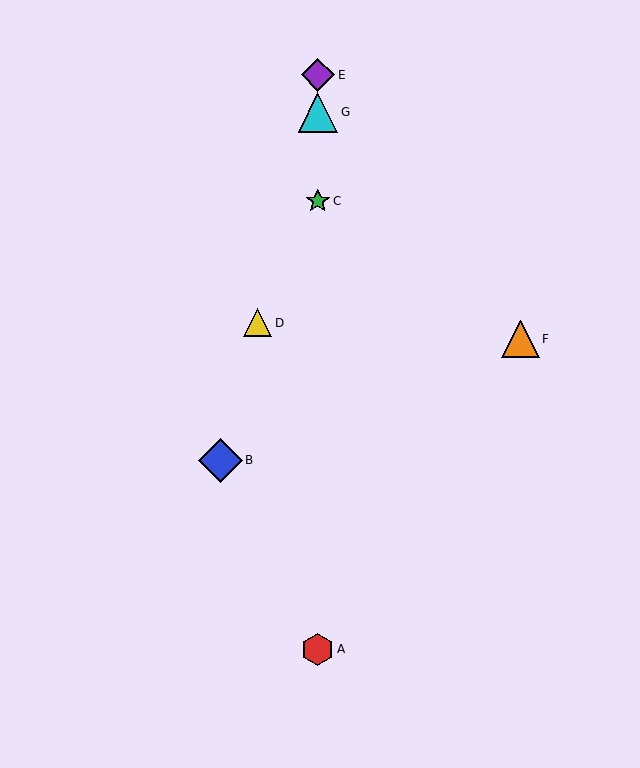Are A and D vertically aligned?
No, A is at x≈318 and D is at x≈258.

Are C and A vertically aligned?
Yes, both are at x≈318.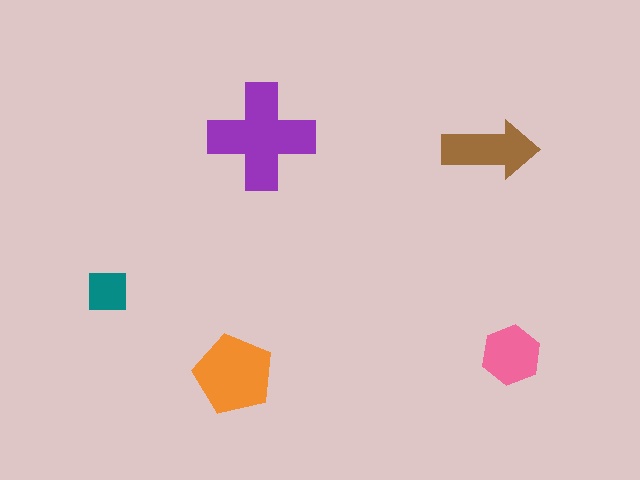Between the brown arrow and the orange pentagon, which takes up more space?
The orange pentagon.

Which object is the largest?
The purple cross.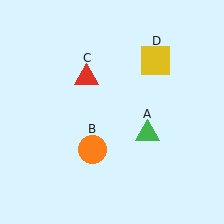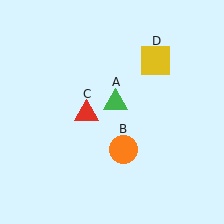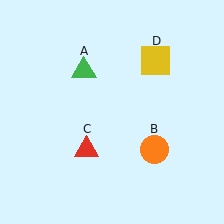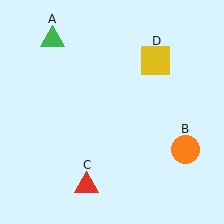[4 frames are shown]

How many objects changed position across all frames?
3 objects changed position: green triangle (object A), orange circle (object B), red triangle (object C).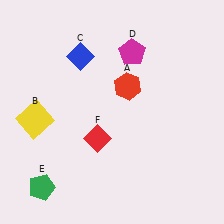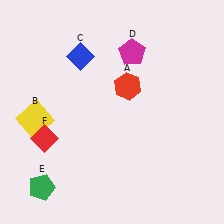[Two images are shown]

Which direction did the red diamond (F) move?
The red diamond (F) moved left.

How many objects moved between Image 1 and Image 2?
1 object moved between the two images.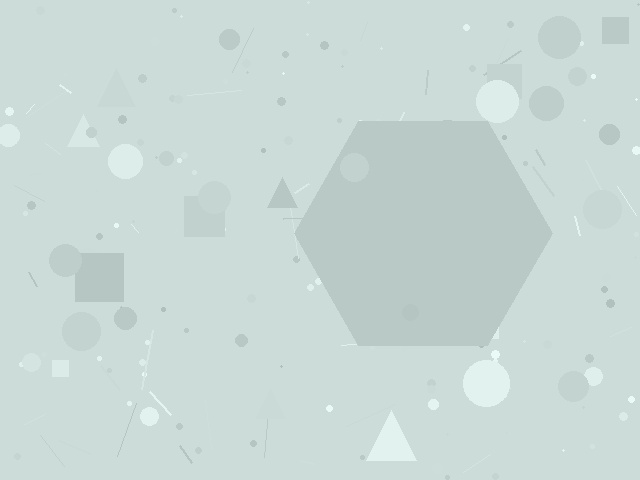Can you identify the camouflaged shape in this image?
The camouflaged shape is a hexagon.